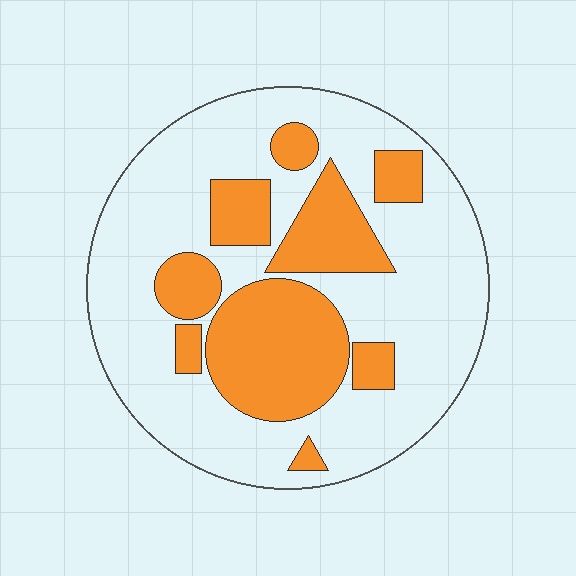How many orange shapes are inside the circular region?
9.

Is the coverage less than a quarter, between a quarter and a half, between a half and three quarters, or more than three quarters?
Between a quarter and a half.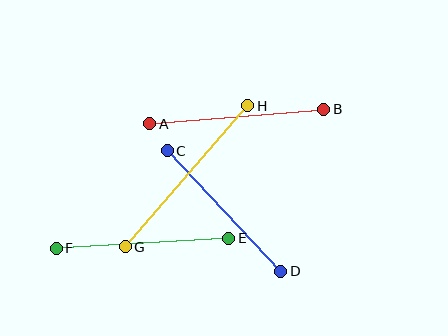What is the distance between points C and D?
The distance is approximately 165 pixels.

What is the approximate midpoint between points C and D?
The midpoint is at approximately (224, 211) pixels.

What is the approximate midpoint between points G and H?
The midpoint is at approximately (187, 176) pixels.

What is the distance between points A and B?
The distance is approximately 175 pixels.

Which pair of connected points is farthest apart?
Points G and H are farthest apart.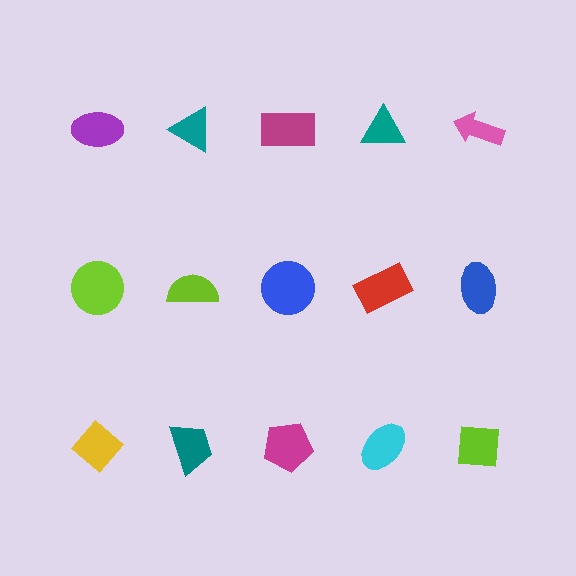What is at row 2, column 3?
A blue circle.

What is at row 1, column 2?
A teal triangle.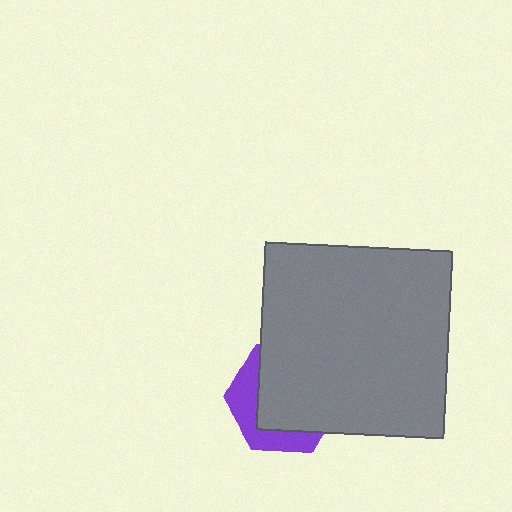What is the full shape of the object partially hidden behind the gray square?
The partially hidden object is a purple hexagon.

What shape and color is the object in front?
The object in front is a gray square.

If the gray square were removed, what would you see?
You would see the complete purple hexagon.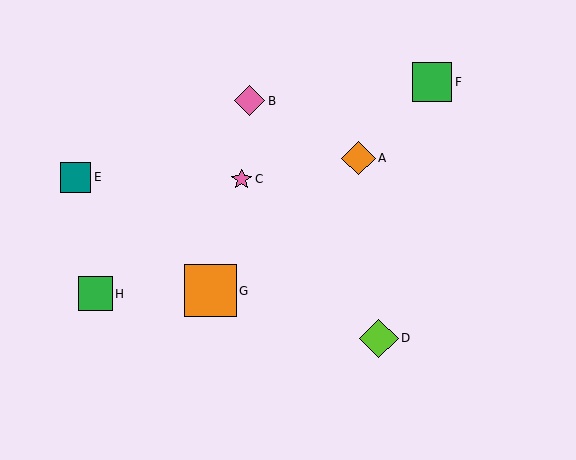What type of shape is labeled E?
Shape E is a teal square.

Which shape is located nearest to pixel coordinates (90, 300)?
The green square (labeled H) at (95, 294) is nearest to that location.